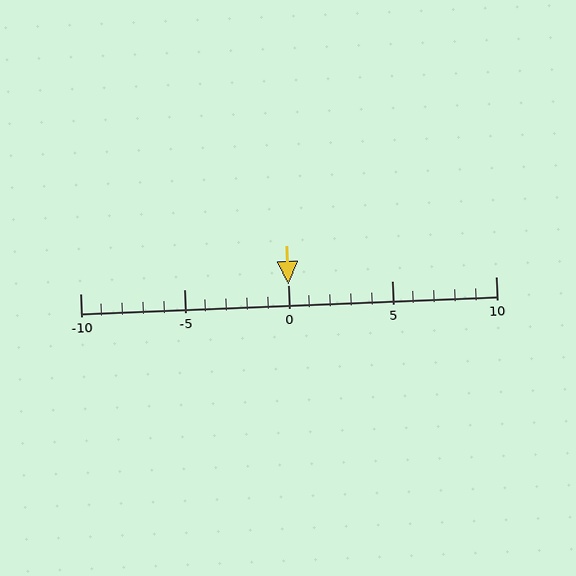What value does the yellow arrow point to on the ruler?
The yellow arrow points to approximately 0.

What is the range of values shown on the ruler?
The ruler shows values from -10 to 10.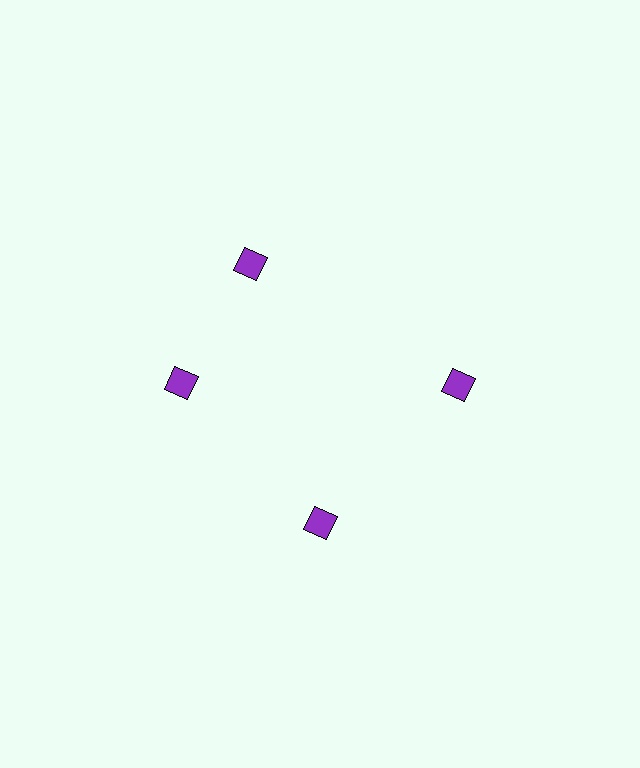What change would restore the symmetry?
The symmetry would be restored by rotating it back into even spacing with its neighbors so that all 4 diamonds sit at equal angles and equal distance from the center.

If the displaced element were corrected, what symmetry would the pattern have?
It would have 4-fold rotational symmetry — the pattern would map onto itself every 90 degrees.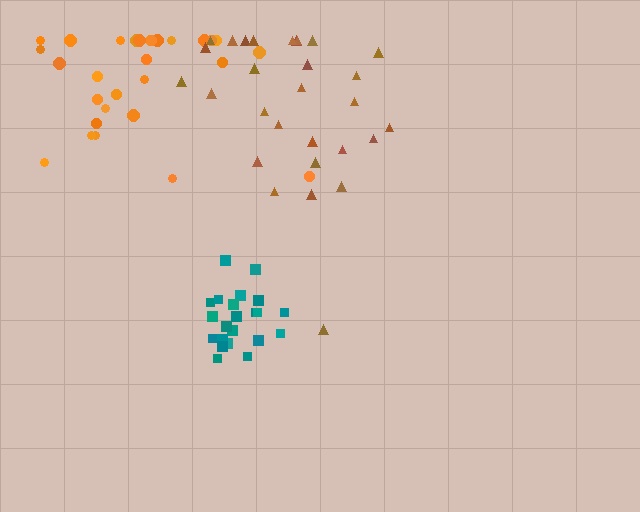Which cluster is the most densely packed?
Teal.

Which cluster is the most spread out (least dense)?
Brown.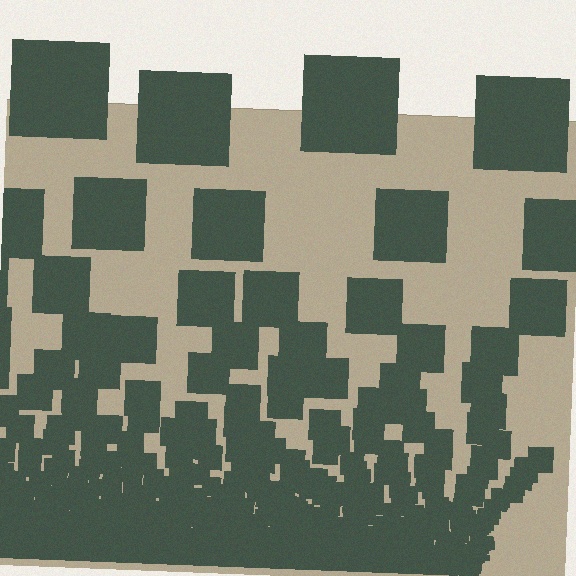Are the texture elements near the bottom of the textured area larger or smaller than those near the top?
Smaller. The gradient is inverted — elements near the bottom are smaller and denser.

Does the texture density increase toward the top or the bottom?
Density increases toward the bottom.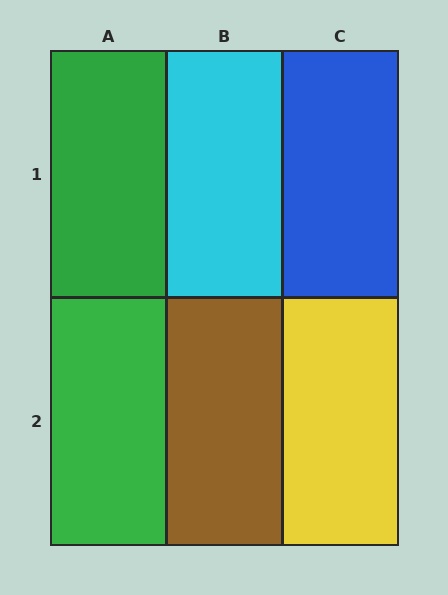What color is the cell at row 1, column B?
Cyan.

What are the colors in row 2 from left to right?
Green, brown, yellow.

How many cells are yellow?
1 cell is yellow.